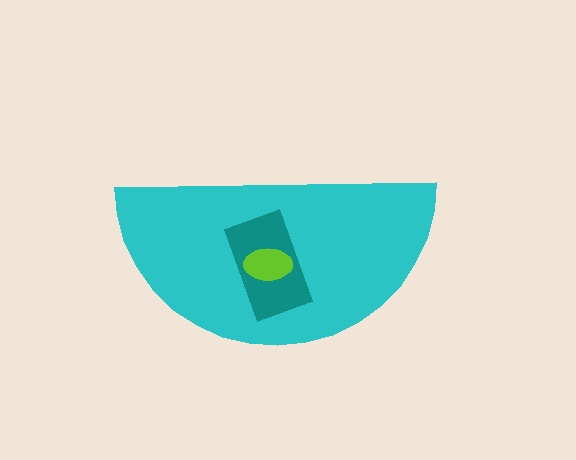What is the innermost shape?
The lime ellipse.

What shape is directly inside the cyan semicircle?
The teal rectangle.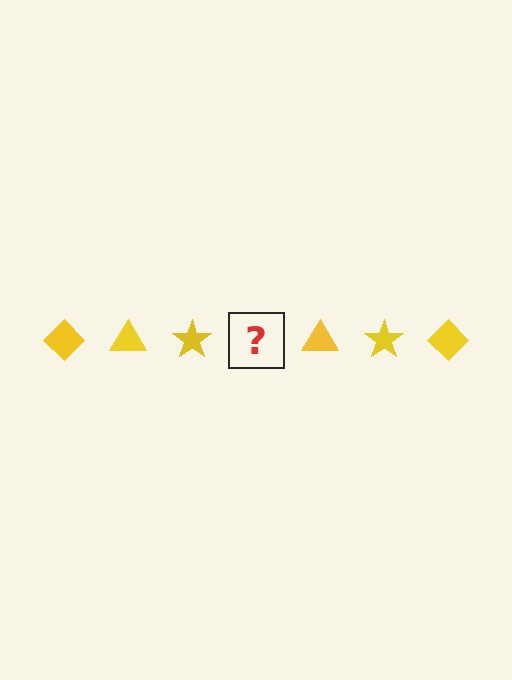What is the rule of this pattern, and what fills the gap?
The rule is that the pattern cycles through diamond, triangle, star shapes in yellow. The gap should be filled with a yellow diamond.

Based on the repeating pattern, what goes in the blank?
The blank should be a yellow diamond.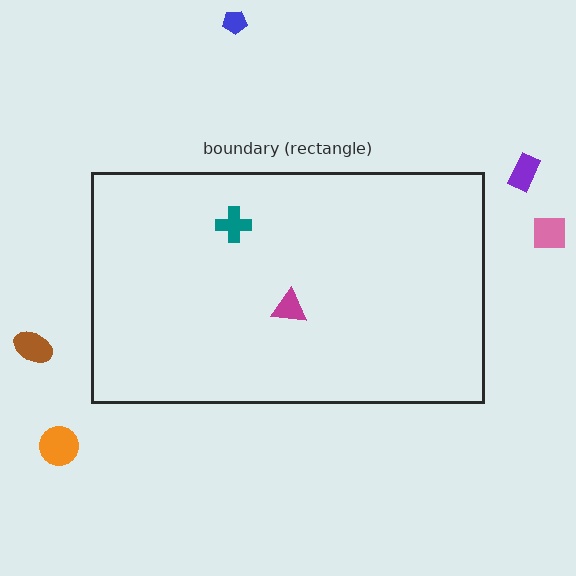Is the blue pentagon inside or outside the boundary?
Outside.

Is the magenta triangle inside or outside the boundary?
Inside.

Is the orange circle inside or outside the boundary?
Outside.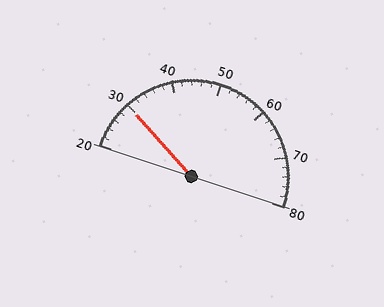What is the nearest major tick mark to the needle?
The nearest major tick mark is 30.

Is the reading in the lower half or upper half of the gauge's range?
The reading is in the lower half of the range (20 to 80).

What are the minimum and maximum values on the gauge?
The gauge ranges from 20 to 80.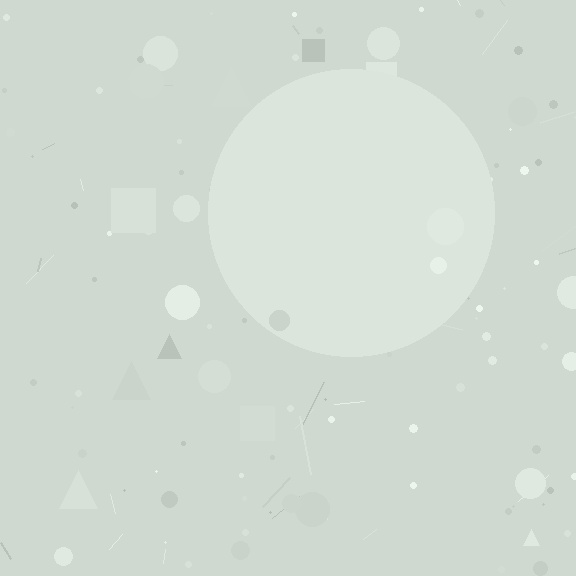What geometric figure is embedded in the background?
A circle is embedded in the background.